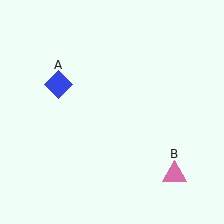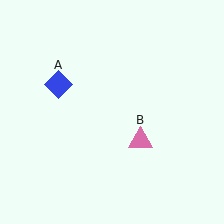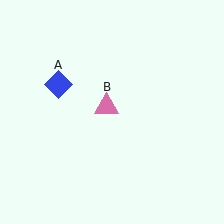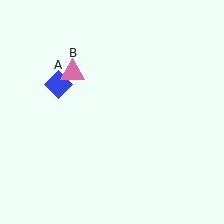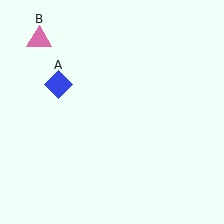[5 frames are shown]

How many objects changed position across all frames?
1 object changed position: pink triangle (object B).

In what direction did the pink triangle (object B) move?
The pink triangle (object B) moved up and to the left.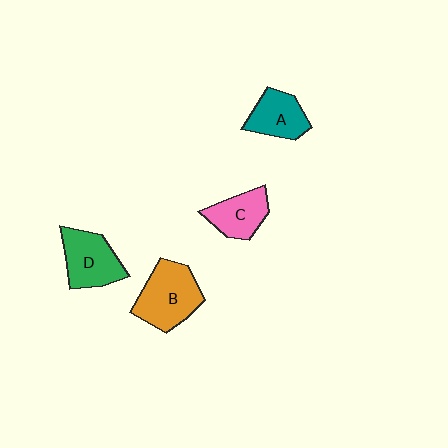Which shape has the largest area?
Shape B (orange).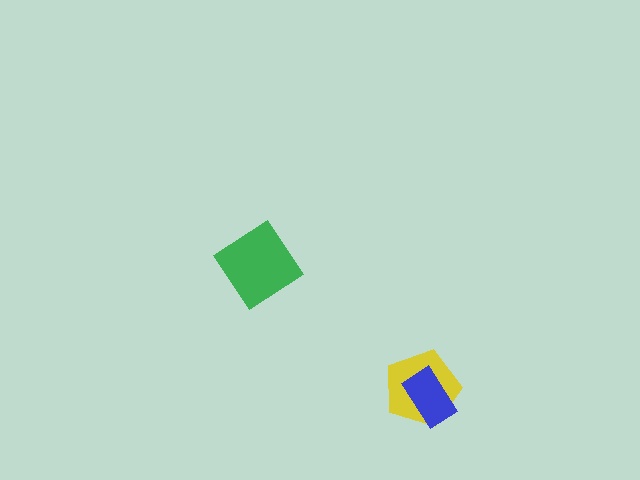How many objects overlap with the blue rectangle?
1 object overlaps with the blue rectangle.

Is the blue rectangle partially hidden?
No, no other shape covers it.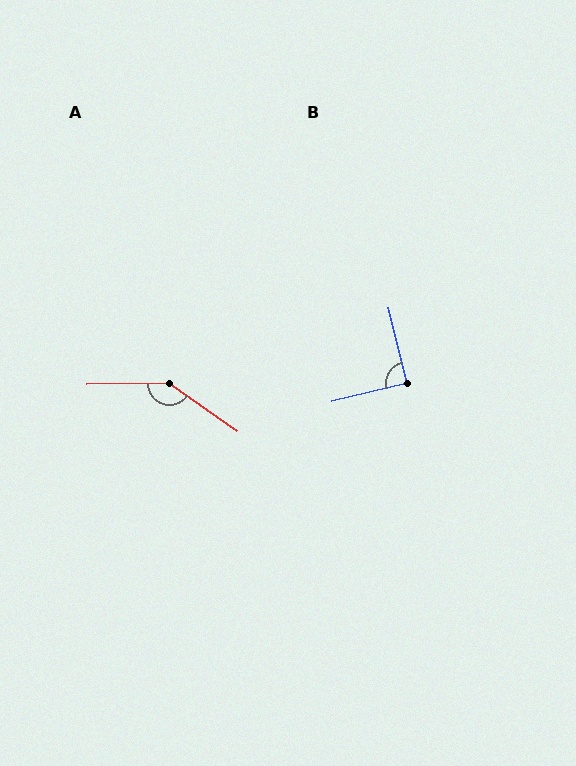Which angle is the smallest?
B, at approximately 90 degrees.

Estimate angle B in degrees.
Approximately 90 degrees.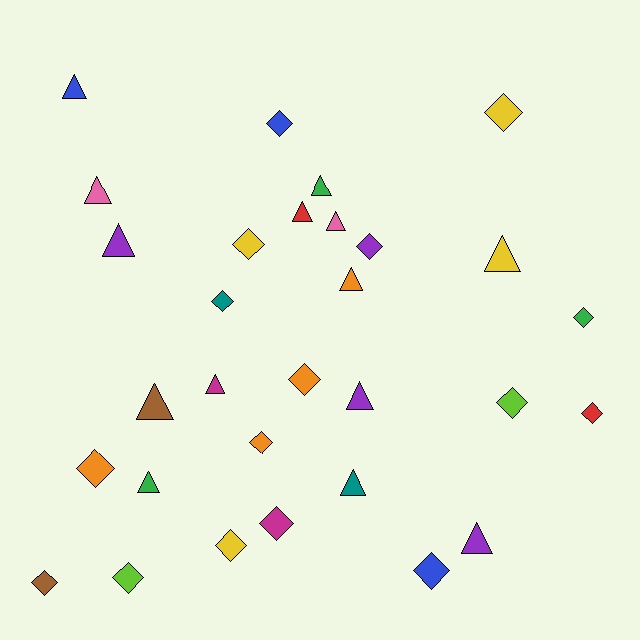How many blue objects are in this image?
There are 3 blue objects.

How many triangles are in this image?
There are 14 triangles.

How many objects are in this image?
There are 30 objects.